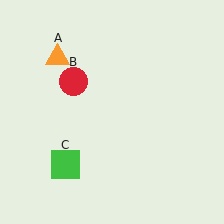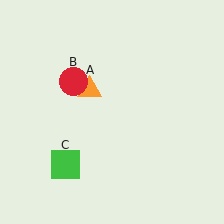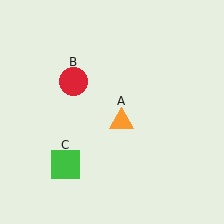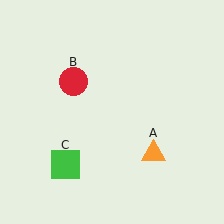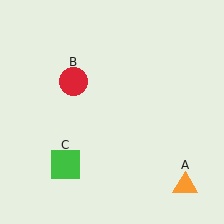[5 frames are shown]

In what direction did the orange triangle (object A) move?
The orange triangle (object A) moved down and to the right.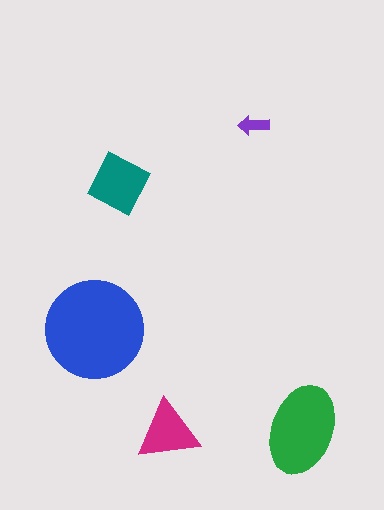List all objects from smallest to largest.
The purple arrow, the magenta triangle, the teal diamond, the green ellipse, the blue circle.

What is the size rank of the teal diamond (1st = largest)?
3rd.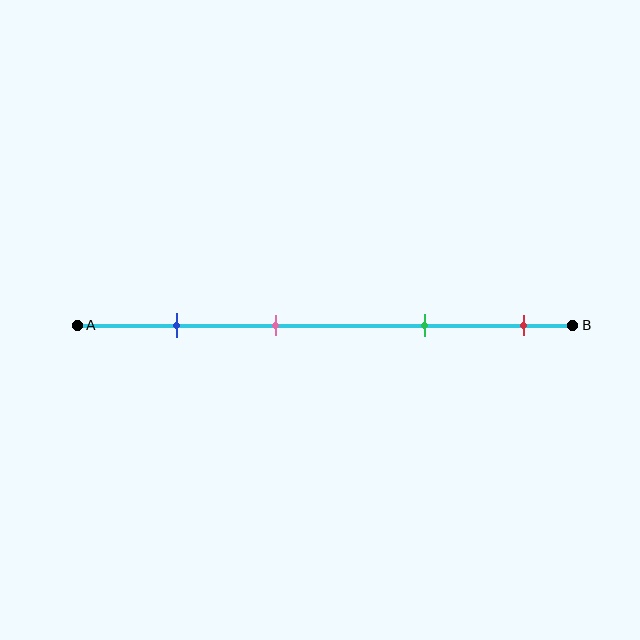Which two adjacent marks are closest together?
The blue and pink marks are the closest adjacent pair.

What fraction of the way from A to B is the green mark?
The green mark is approximately 70% (0.7) of the way from A to B.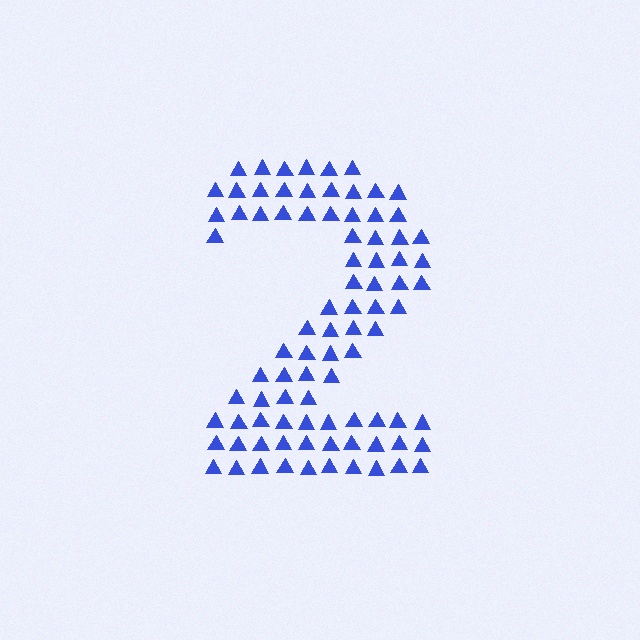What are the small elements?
The small elements are triangles.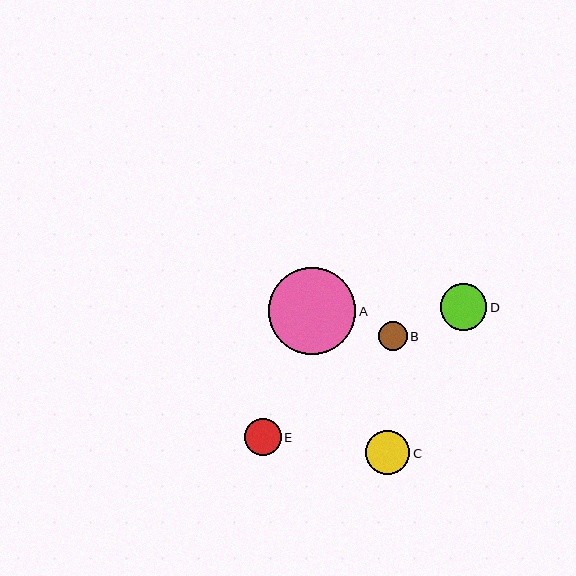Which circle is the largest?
Circle A is the largest with a size of approximately 88 pixels.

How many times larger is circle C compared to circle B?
Circle C is approximately 1.5 times the size of circle B.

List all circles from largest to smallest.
From largest to smallest: A, D, C, E, B.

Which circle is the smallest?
Circle B is the smallest with a size of approximately 29 pixels.